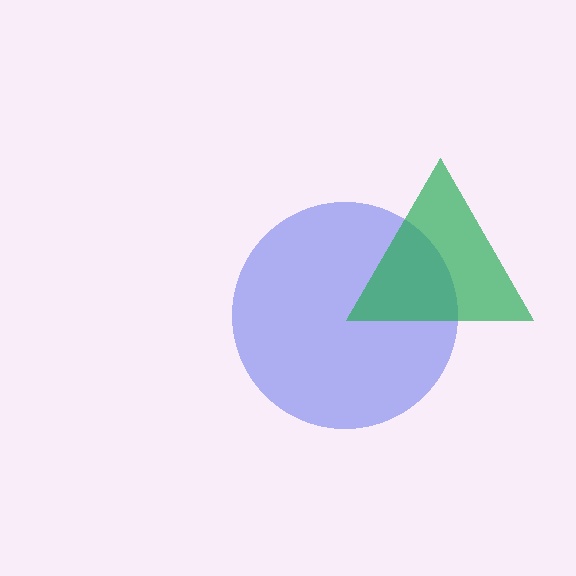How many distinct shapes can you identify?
There are 2 distinct shapes: a blue circle, a green triangle.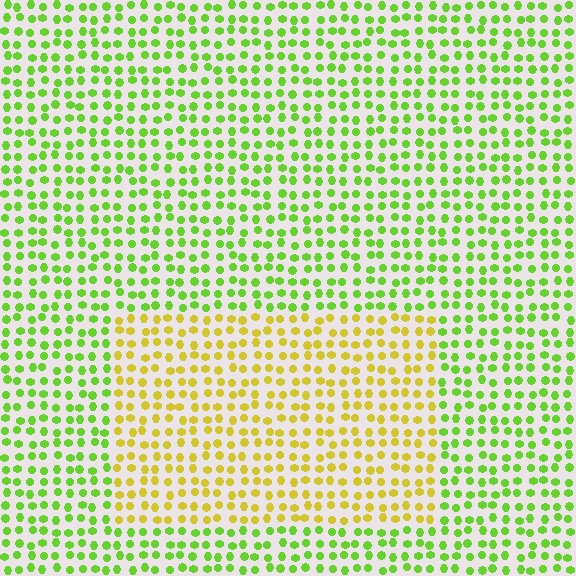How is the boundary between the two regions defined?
The boundary is defined purely by a slight shift in hue (about 45 degrees). Spacing, size, and orientation are identical on both sides.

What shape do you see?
I see a rectangle.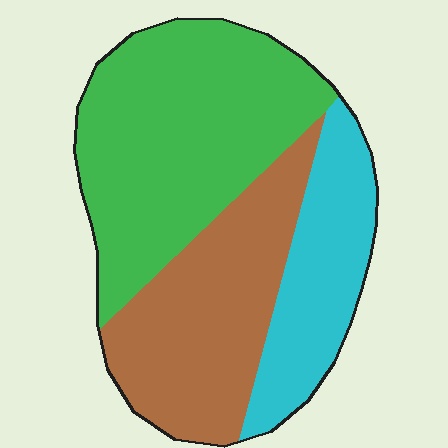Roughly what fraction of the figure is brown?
Brown takes up about one third (1/3) of the figure.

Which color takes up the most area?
Green, at roughly 45%.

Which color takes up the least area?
Cyan, at roughly 20%.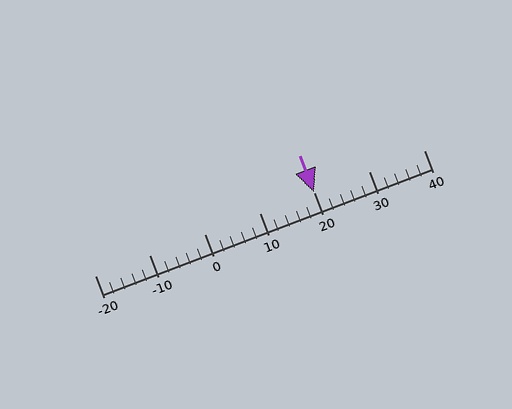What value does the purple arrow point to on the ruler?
The purple arrow points to approximately 20.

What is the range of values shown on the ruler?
The ruler shows values from -20 to 40.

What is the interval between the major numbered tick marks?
The major tick marks are spaced 10 units apart.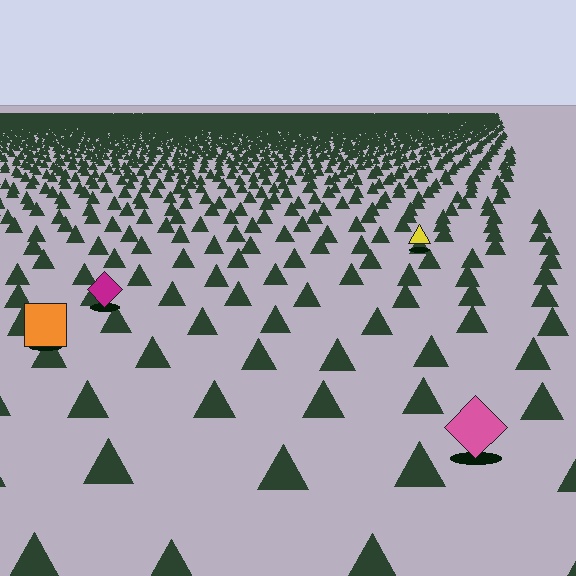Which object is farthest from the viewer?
The yellow triangle is farthest from the viewer. It appears smaller and the ground texture around it is denser.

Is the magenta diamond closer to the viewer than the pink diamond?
No. The pink diamond is closer — you can tell from the texture gradient: the ground texture is coarser near it.